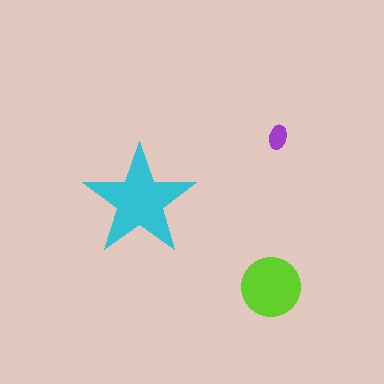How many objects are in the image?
There are 3 objects in the image.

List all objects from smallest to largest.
The purple ellipse, the lime circle, the cyan star.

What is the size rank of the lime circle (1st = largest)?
2nd.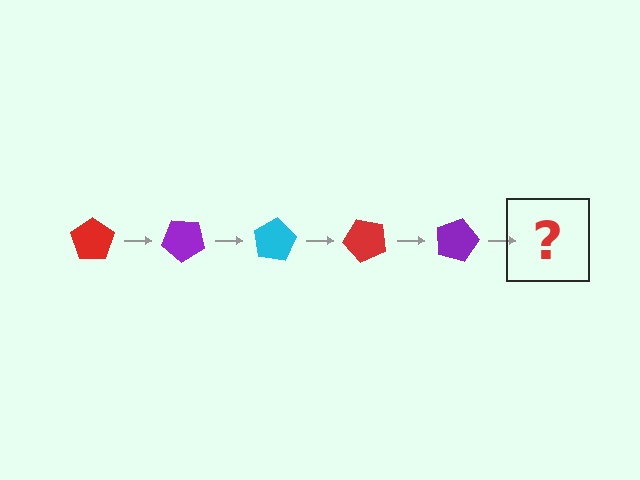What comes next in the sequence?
The next element should be a cyan pentagon, rotated 200 degrees from the start.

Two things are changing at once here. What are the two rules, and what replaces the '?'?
The two rules are that it rotates 40 degrees each step and the color cycles through red, purple, and cyan. The '?' should be a cyan pentagon, rotated 200 degrees from the start.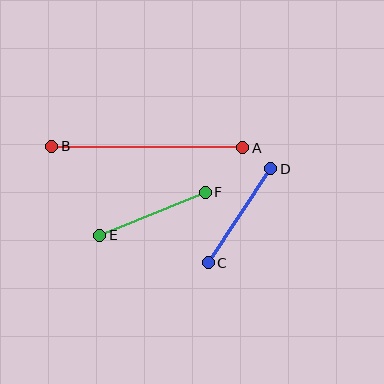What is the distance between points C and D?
The distance is approximately 113 pixels.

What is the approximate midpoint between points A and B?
The midpoint is at approximately (147, 147) pixels.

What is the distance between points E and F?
The distance is approximately 114 pixels.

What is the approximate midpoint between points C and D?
The midpoint is at approximately (240, 216) pixels.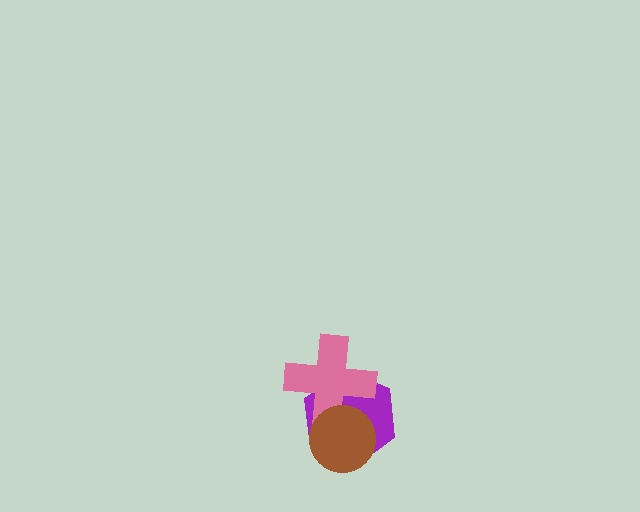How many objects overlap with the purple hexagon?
2 objects overlap with the purple hexagon.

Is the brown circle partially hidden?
No, no other shape covers it.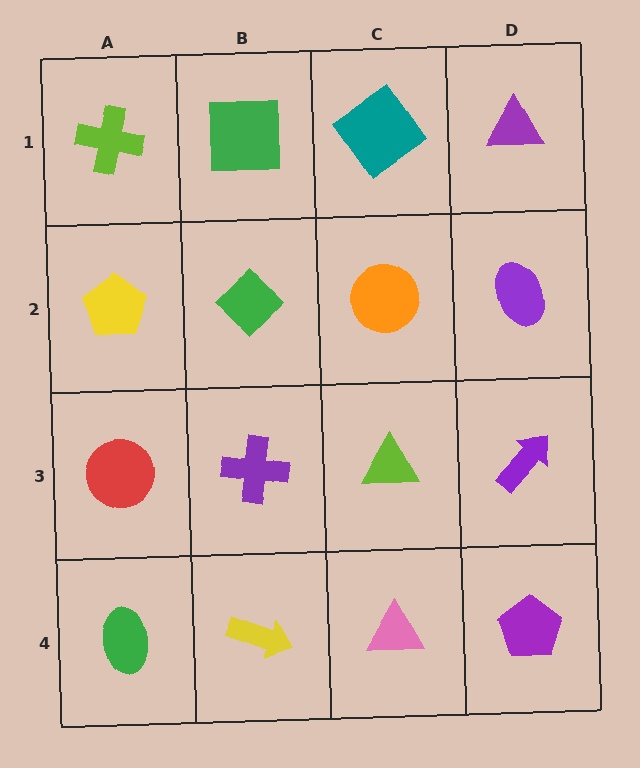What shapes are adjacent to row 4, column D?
A purple arrow (row 3, column D), a pink triangle (row 4, column C).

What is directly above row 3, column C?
An orange circle.